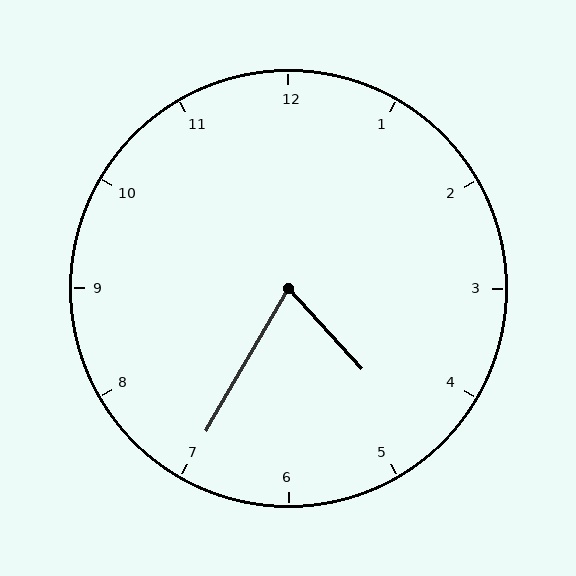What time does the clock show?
4:35.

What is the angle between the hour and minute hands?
Approximately 72 degrees.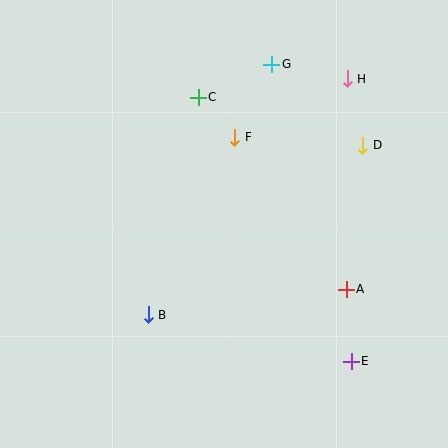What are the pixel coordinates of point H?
Point H is at (347, 79).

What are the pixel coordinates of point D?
Point D is at (363, 145).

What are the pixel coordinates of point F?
Point F is at (235, 137).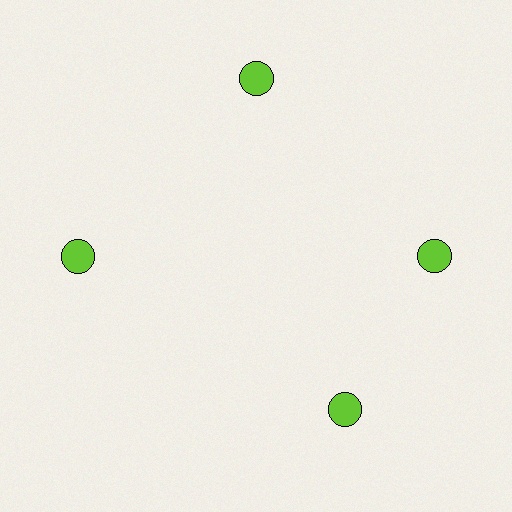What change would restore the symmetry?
The symmetry would be restored by rotating it back into even spacing with its neighbors so that all 4 circles sit at equal angles and equal distance from the center.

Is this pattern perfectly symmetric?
No. The 4 lime circles are arranged in a ring, but one element near the 6 o'clock position is rotated out of alignment along the ring, breaking the 4-fold rotational symmetry.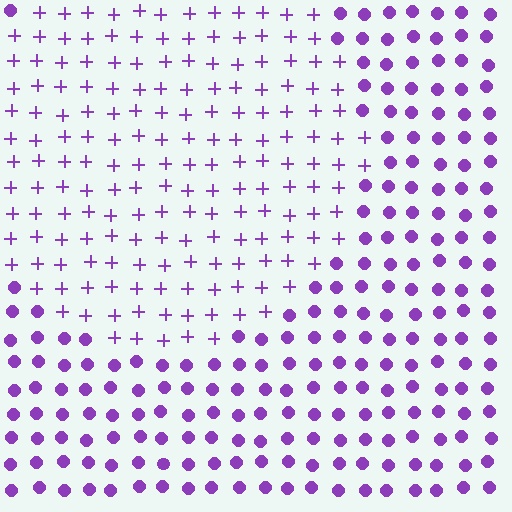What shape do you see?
I see a circle.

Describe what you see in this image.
The image is filled with small purple elements arranged in a uniform grid. A circle-shaped region contains plus signs, while the surrounding area contains circles. The boundary is defined purely by the change in element shape.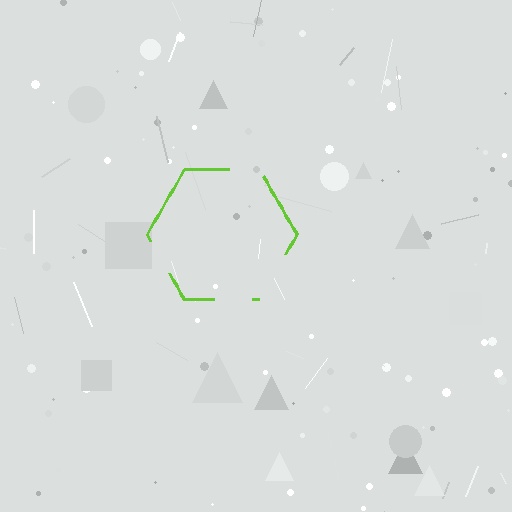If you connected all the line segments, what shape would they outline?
They would outline a hexagon.